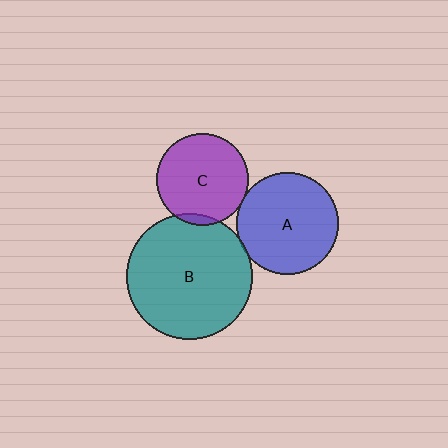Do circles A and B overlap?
Yes.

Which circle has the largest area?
Circle B (teal).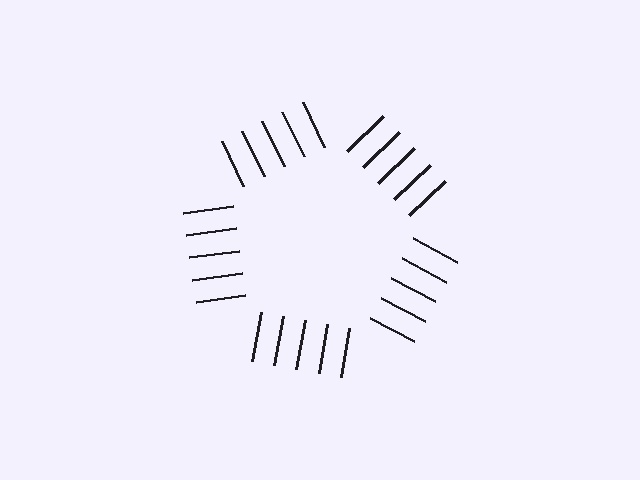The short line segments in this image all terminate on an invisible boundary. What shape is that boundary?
An illusory pentagon — the line segments terminate on its edges but no continuous stroke is drawn.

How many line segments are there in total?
25 — 5 along each of the 5 edges.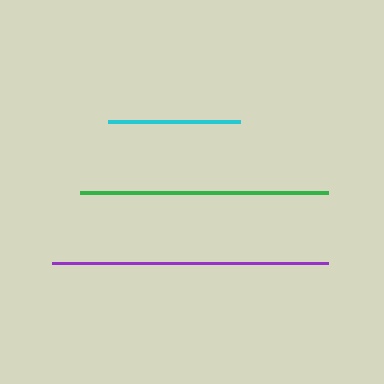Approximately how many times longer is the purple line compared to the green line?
The purple line is approximately 1.1 times the length of the green line.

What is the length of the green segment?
The green segment is approximately 248 pixels long.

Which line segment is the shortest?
The cyan line is the shortest at approximately 132 pixels.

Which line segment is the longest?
The purple line is the longest at approximately 277 pixels.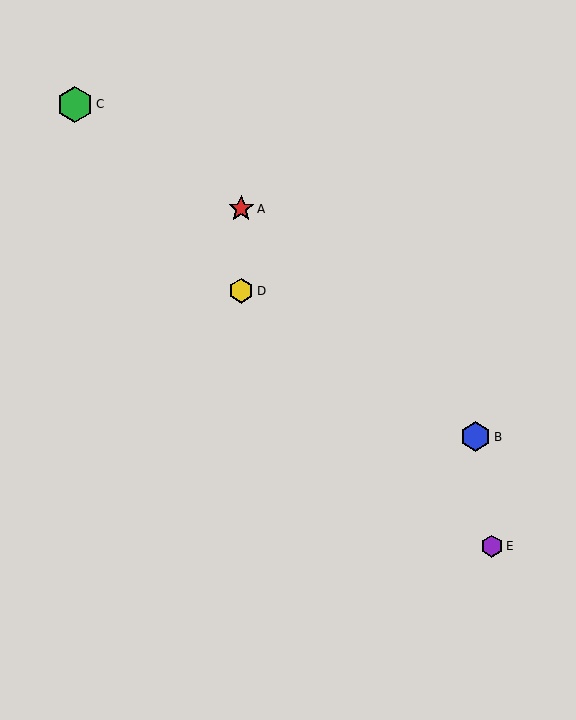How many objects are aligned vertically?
2 objects (A, D) are aligned vertically.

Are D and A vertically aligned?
Yes, both are at x≈241.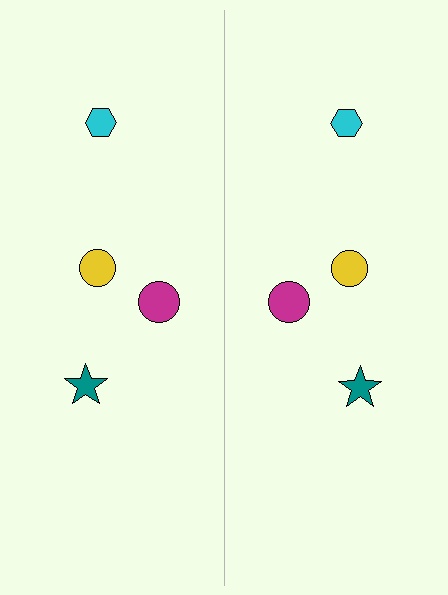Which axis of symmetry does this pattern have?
The pattern has a vertical axis of symmetry running through the center of the image.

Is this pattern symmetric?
Yes, this pattern has bilateral (reflection) symmetry.